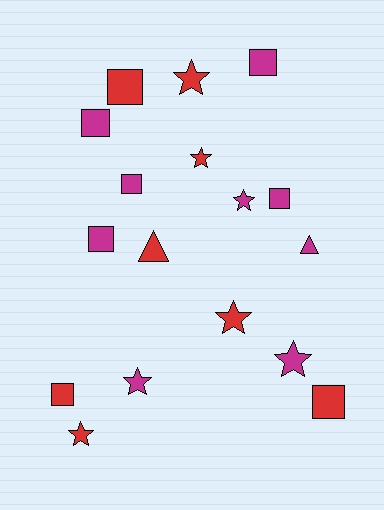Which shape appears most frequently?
Square, with 8 objects.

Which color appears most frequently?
Magenta, with 9 objects.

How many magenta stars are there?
There are 3 magenta stars.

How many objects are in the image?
There are 17 objects.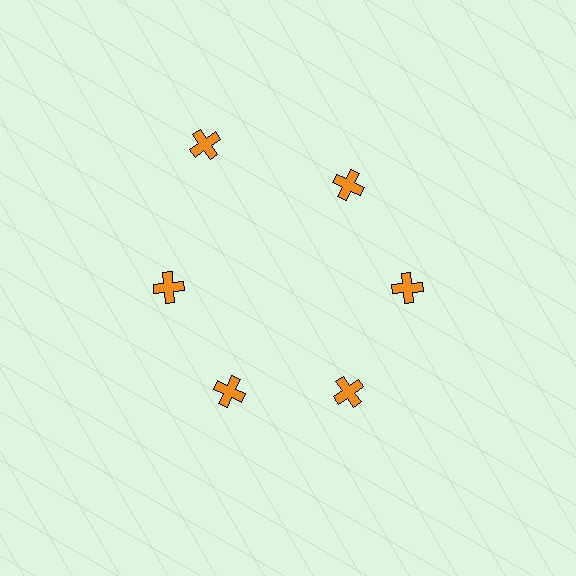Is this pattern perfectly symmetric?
No. The 6 orange crosses are arranged in a ring, but one element near the 11 o'clock position is pushed outward from the center, breaking the 6-fold rotational symmetry.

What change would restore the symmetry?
The symmetry would be restored by moving it inward, back onto the ring so that all 6 crosses sit at equal angles and equal distance from the center.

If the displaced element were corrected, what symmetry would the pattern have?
It would have 6-fold rotational symmetry — the pattern would map onto itself every 60 degrees.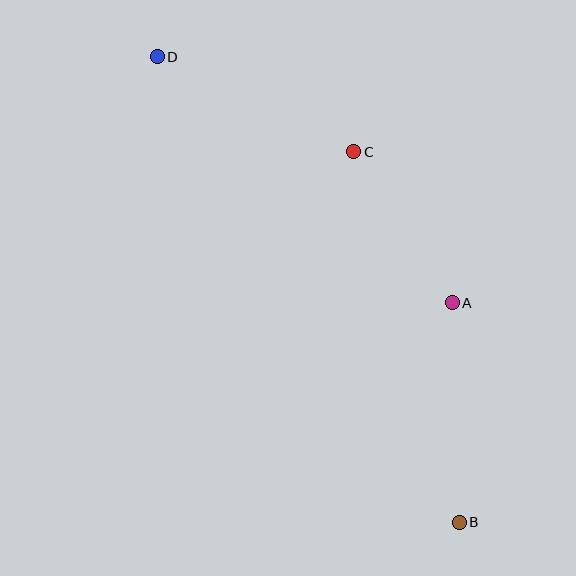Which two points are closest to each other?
Points A and C are closest to each other.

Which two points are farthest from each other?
Points B and D are farthest from each other.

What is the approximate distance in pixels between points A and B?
The distance between A and B is approximately 220 pixels.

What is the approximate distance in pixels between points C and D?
The distance between C and D is approximately 218 pixels.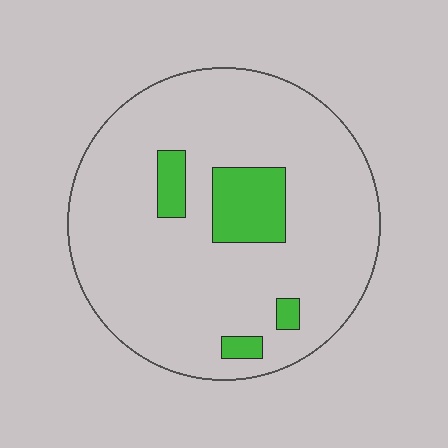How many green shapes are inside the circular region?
4.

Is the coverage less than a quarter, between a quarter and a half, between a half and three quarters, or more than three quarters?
Less than a quarter.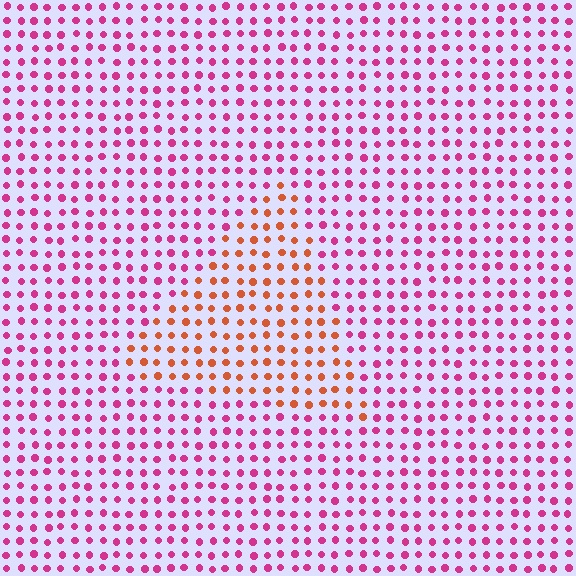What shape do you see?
I see a triangle.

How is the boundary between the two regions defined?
The boundary is defined purely by a slight shift in hue (about 49 degrees). Spacing, size, and orientation are identical on both sides.